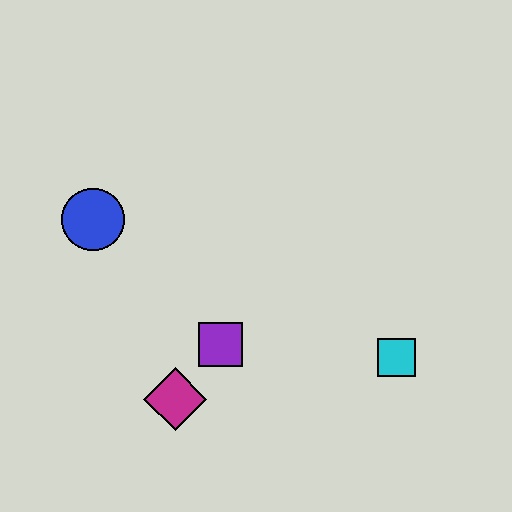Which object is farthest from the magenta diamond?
The cyan square is farthest from the magenta diamond.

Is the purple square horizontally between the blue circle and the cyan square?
Yes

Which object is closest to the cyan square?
The purple square is closest to the cyan square.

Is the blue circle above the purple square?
Yes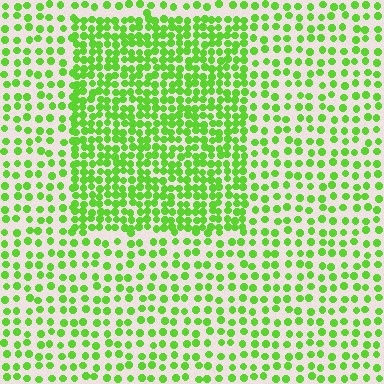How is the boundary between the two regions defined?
The boundary is defined by a change in element density (approximately 2.0x ratio). All elements are the same color, size, and shape.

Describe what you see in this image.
The image contains small lime elements arranged at two different densities. A rectangle-shaped region is visible where the elements are more densely packed than the surrounding area.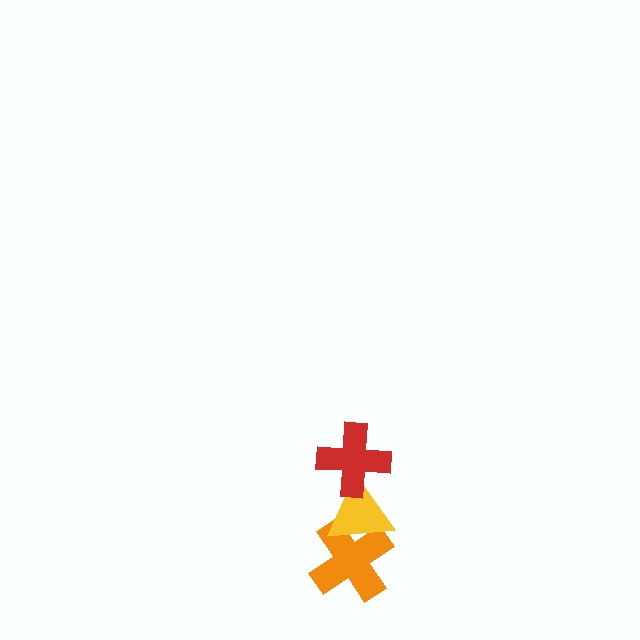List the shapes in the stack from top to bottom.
From top to bottom: the red cross, the yellow triangle, the orange cross.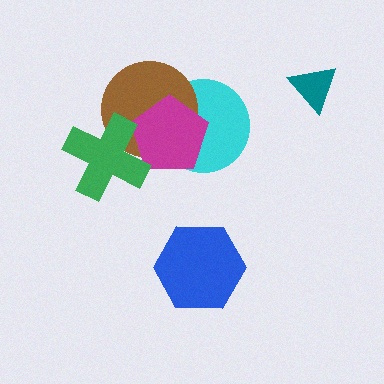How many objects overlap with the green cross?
2 objects overlap with the green cross.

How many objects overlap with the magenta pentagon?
3 objects overlap with the magenta pentagon.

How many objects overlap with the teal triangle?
0 objects overlap with the teal triangle.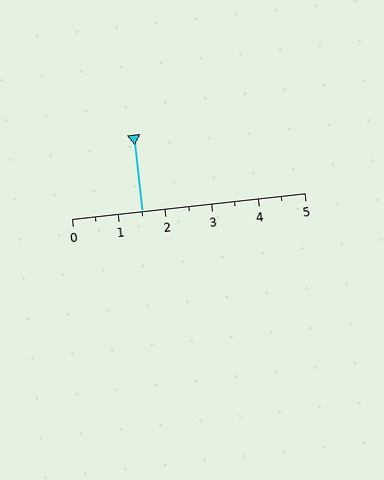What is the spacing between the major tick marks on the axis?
The major ticks are spaced 1 apart.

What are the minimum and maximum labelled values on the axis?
The axis runs from 0 to 5.